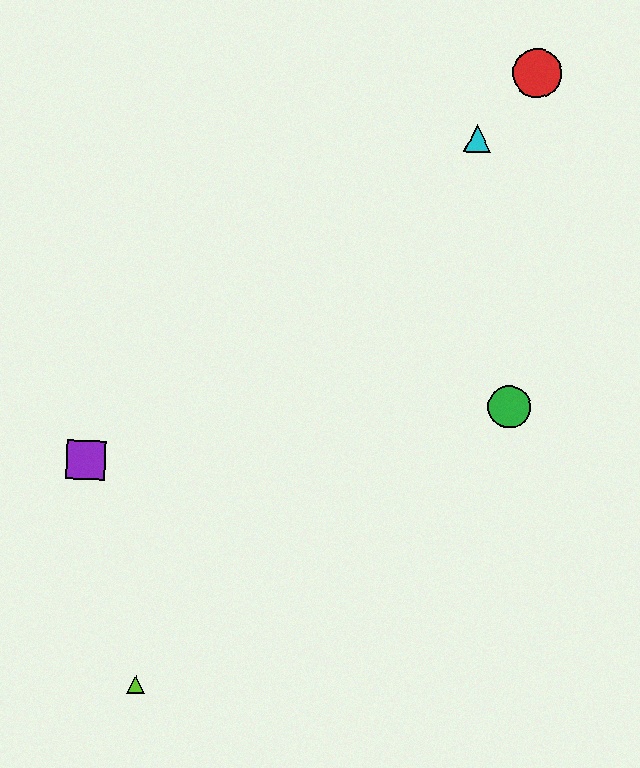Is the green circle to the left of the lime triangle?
No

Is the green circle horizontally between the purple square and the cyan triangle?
No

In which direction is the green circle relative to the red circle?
The green circle is below the red circle.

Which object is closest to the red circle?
The cyan triangle is closest to the red circle.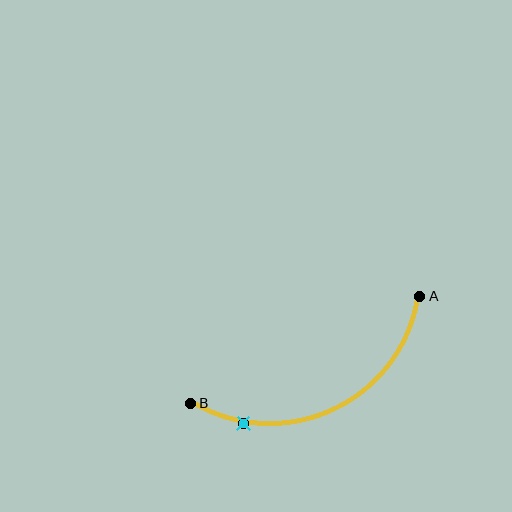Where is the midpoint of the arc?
The arc midpoint is the point on the curve farthest from the straight line joining A and B. It sits below that line.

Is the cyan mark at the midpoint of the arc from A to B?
No. The cyan mark lies on the arc but is closer to endpoint B. The arc midpoint would be at the point on the curve equidistant along the arc from both A and B.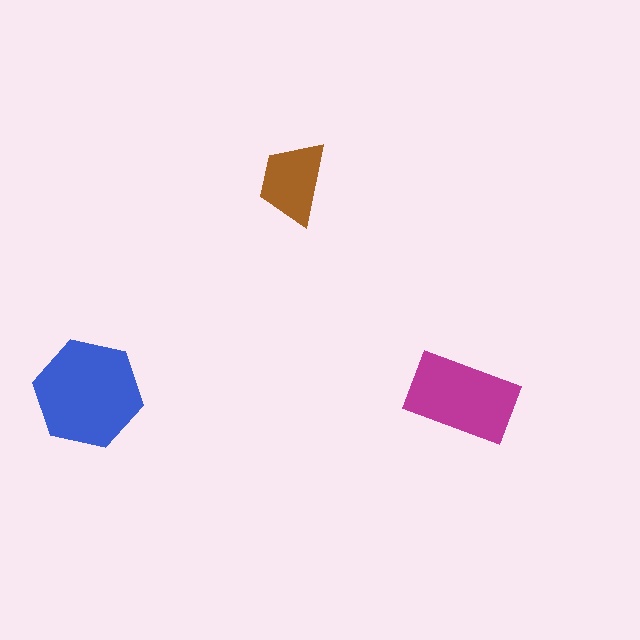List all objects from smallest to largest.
The brown trapezoid, the magenta rectangle, the blue hexagon.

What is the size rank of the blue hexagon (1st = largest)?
1st.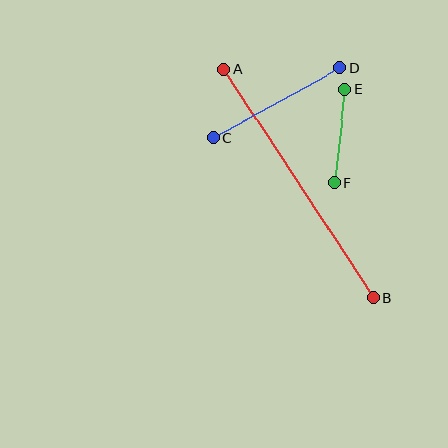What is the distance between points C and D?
The distance is approximately 145 pixels.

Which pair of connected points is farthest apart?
Points A and B are farthest apart.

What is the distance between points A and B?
The distance is approximately 273 pixels.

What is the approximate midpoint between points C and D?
The midpoint is at approximately (277, 103) pixels.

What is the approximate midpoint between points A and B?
The midpoint is at approximately (299, 184) pixels.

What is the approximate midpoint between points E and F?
The midpoint is at approximately (340, 136) pixels.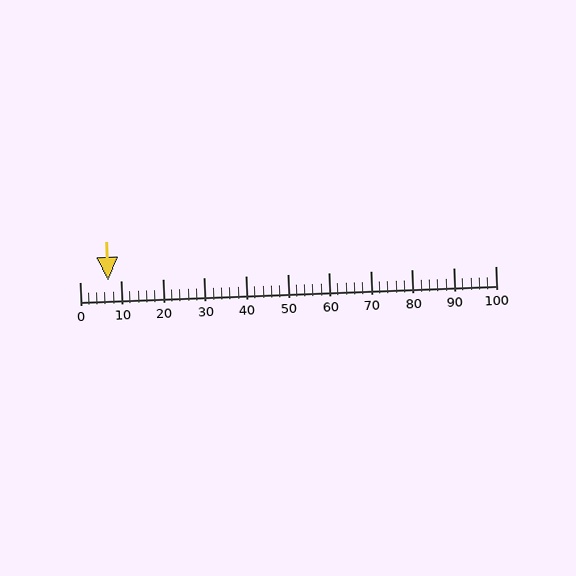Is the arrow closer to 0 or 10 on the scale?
The arrow is closer to 10.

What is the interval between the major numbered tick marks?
The major tick marks are spaced 10 units apart.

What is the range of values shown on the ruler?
The ruler shows values from 0 to 100.